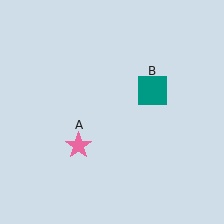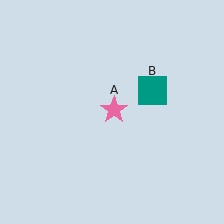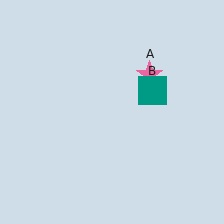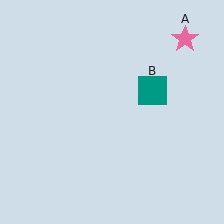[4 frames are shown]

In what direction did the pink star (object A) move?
The pink star (object A) moved up and to the right.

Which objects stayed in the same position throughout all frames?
Teal square (object B) remained stationary.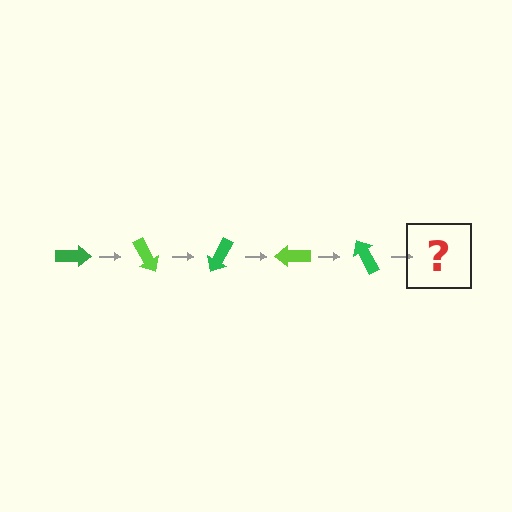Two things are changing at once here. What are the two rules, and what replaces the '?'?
The two rules are that it rotates 60 degrees each step and the color cycles through green and lime. The '?' should be a lime arrow, rotated 300 degrees from the start.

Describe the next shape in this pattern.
It should be a lime arrow, rotated 300 degrees from the start.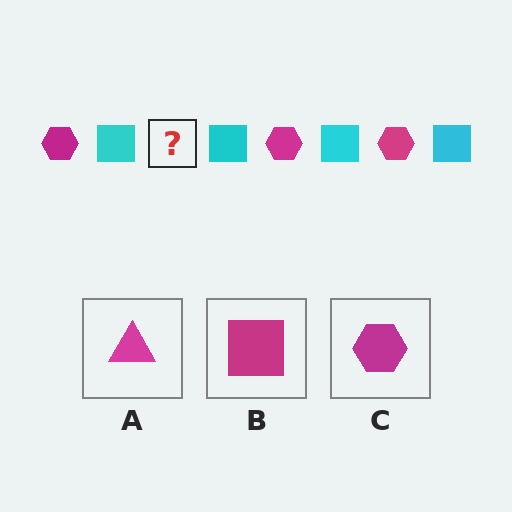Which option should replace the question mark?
Option C.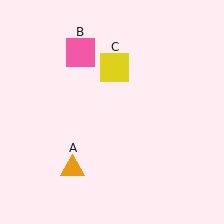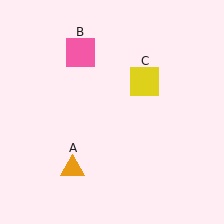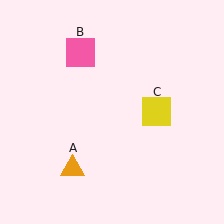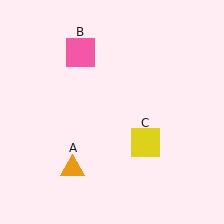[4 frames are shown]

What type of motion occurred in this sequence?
The yellow square (object C) rotated clockwise around the center of the scene.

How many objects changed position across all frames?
1 object changed position: yellow square (object C).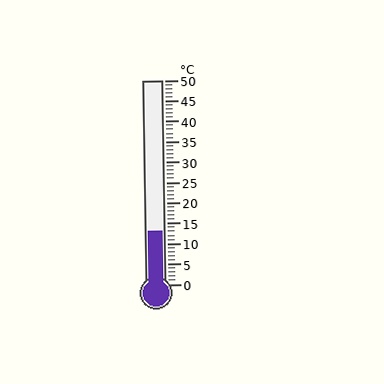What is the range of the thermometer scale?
The thermometer scale ranges from 0°C to 50°C.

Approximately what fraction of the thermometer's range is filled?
The thermometer is filled to approximately 25% of its range.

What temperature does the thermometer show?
The thermometer shows approximately 13°C.